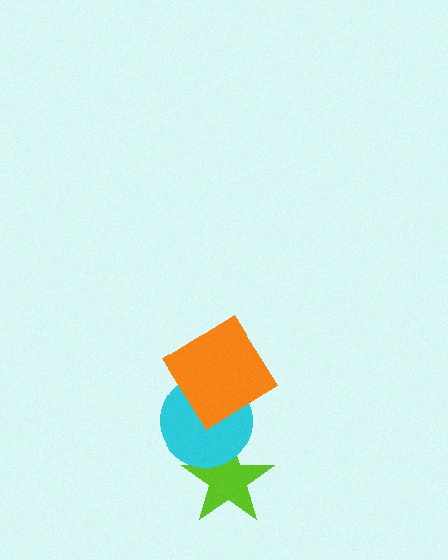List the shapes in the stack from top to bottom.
From top to bottom: the orange diamond, the cyan circle, the lime star.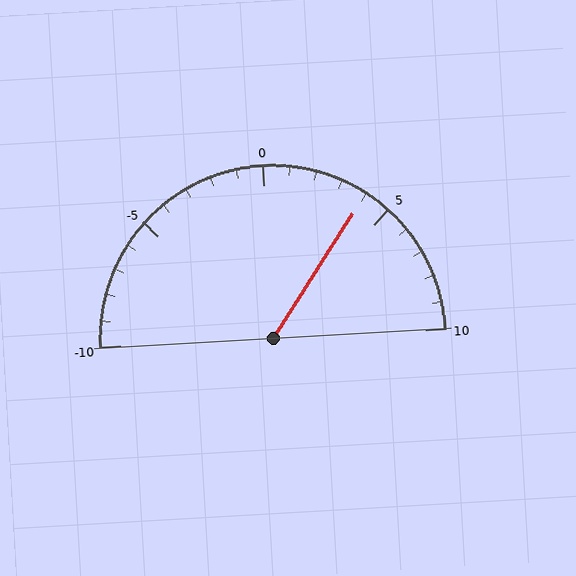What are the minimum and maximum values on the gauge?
The gauge ranges from -10 to 10.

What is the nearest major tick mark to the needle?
The nearest major tick mark is 5.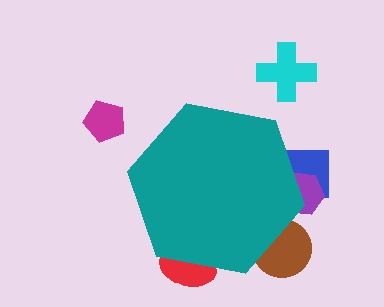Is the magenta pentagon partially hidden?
No, the magenta pentagon is fully visible.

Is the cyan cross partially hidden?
No, the cyan cross is fully visible.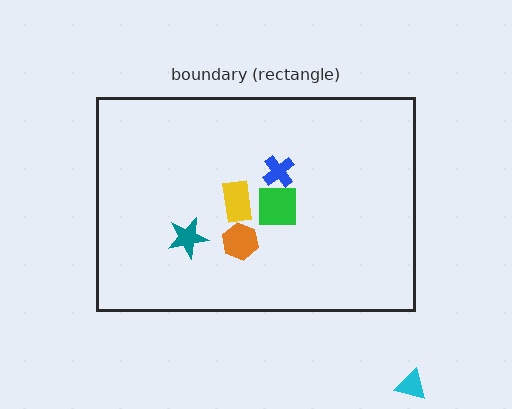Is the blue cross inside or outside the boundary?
Inside.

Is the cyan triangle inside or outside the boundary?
Outside.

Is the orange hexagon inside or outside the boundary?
Inside.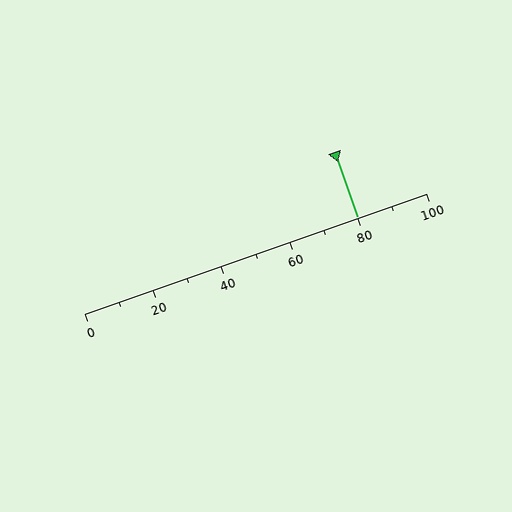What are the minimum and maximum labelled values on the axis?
The axis runs from 0 to 100.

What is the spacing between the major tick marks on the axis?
The major ticks are spaced 20 apart.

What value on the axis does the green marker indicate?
The marker indicates approximately 80.